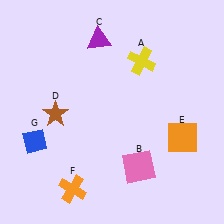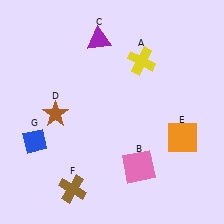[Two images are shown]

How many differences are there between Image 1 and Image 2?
There is 1 difference between the two images.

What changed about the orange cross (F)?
In Image 1, F is orange. In Image 2, it changed to brown.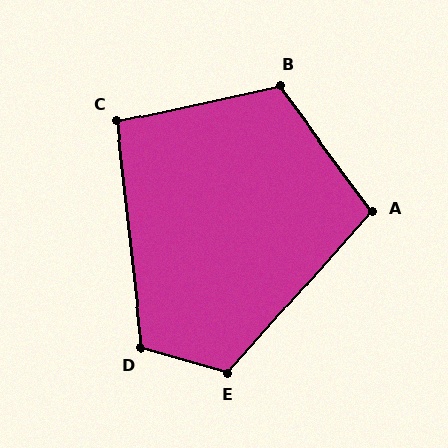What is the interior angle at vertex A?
Approximately 102 degrees (obtuse).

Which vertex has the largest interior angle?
E, at approximately 116 degrees.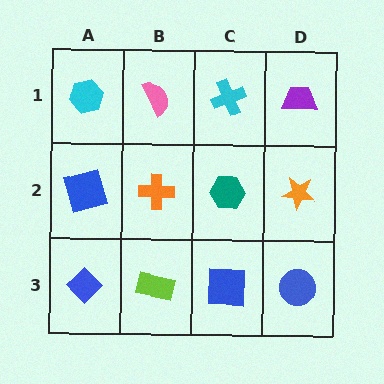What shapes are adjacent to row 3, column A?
A blue square (row 2, column A), a lime rectangle (row 3, column B).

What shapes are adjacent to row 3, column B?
An orange cross (row 2, column B), a blue diamond (row 3, column A), a blue square (row 3, column C).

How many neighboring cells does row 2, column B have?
4.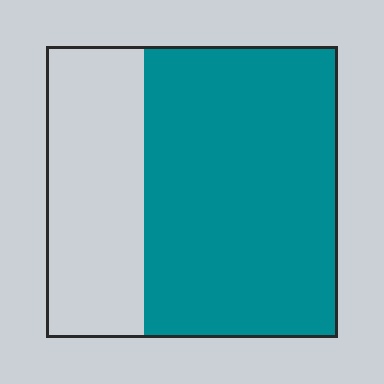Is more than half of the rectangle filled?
Yes.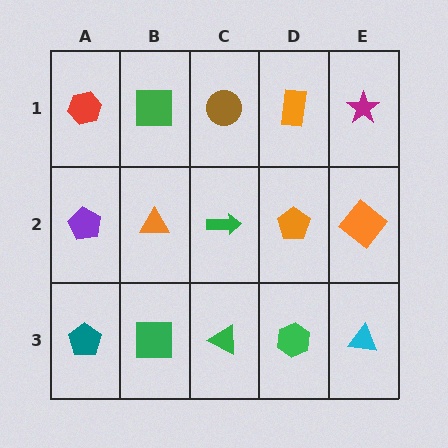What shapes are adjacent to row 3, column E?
An orange diamond (row 2, column E), a green hexagon (row 3, column D).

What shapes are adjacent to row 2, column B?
A green square (row 1, column B), a green square (row 3, column B), a purple pentagon (row 2, column A), a green arrow (row 2, column C).